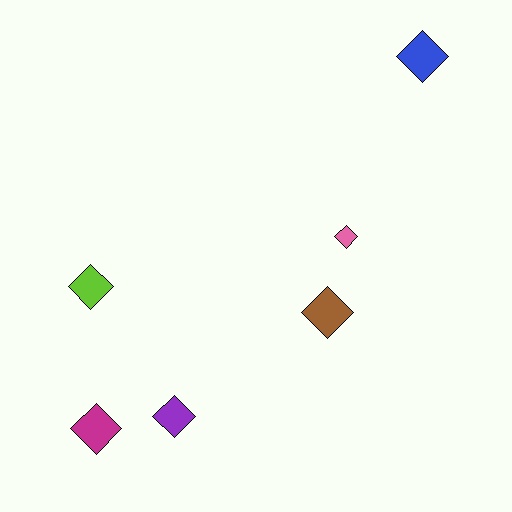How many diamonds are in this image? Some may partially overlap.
There are 6 diamonds.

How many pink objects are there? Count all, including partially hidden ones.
There is 1 pink object.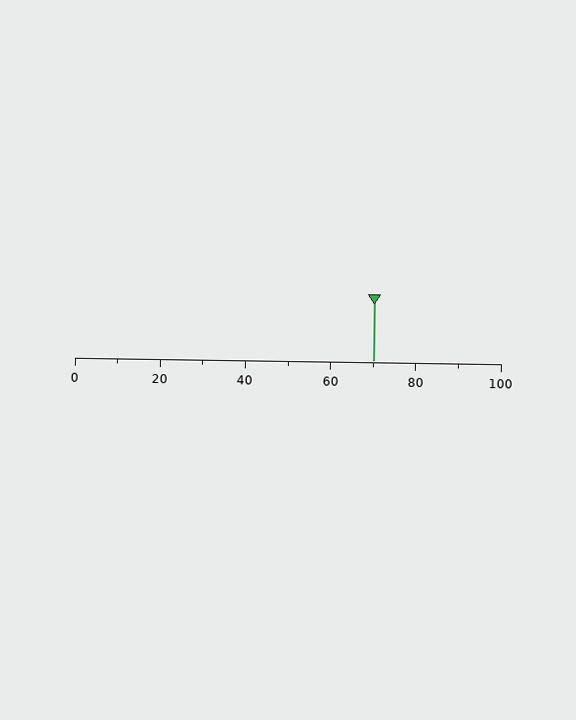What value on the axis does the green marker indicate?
The marker indicates approximately 70.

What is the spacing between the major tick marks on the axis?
The major ticks are spaced 20 apart.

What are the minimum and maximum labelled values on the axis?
The axis runs from 0 to 100.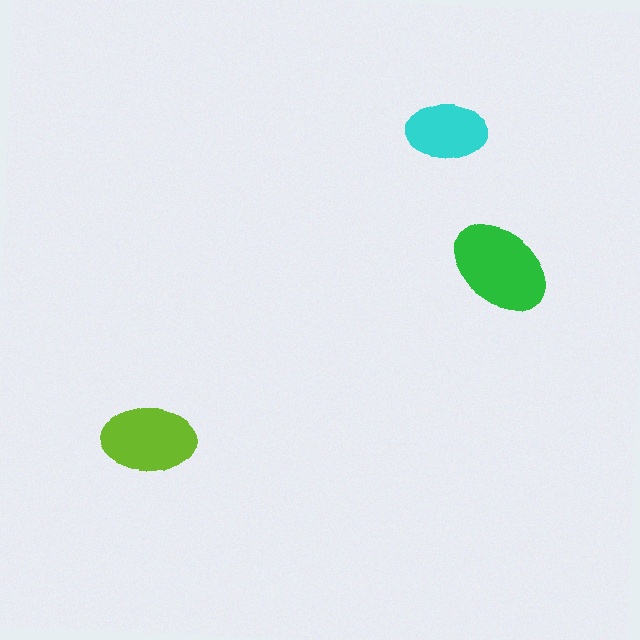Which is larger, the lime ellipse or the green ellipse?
The green one.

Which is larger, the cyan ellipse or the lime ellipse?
The lime one.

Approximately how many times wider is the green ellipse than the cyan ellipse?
About 1.5 times wider.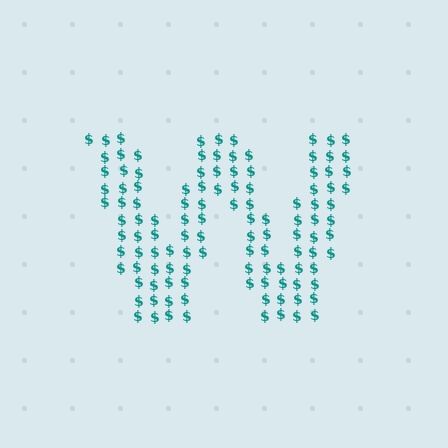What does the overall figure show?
The overall figure shows the letter W.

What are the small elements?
The small elements are dollar signs.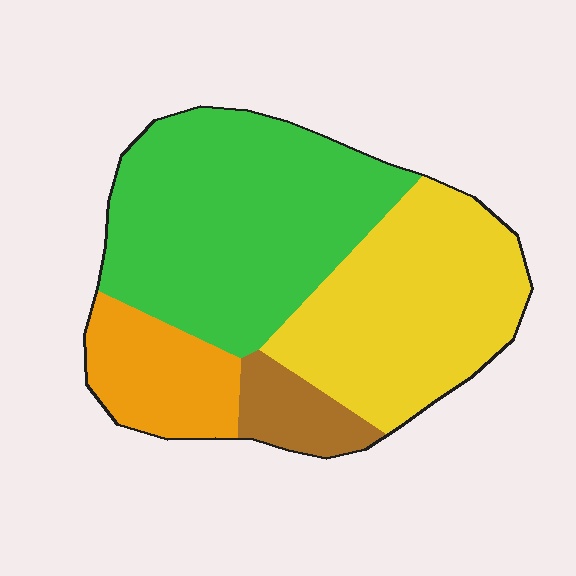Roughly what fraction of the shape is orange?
Orange covers about 15% of the shape.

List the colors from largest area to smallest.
From largest to smallest: green, yellow, orange, brown.